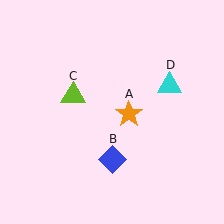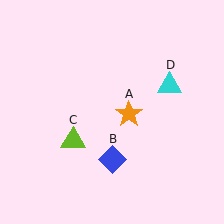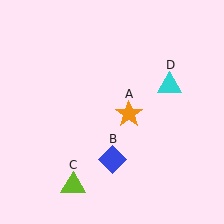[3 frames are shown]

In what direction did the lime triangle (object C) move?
The lime triangle (object C) moved down.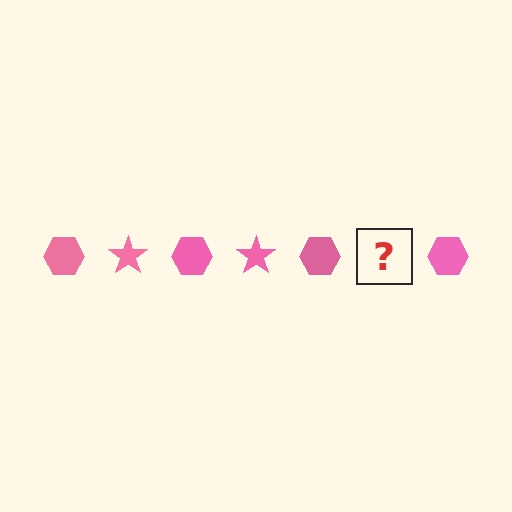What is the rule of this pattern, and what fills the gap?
The rule is that the pattern cycles through hexagon, star shapes in pink. The gap should be filled with a pink star.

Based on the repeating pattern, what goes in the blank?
The blank should be a pink star.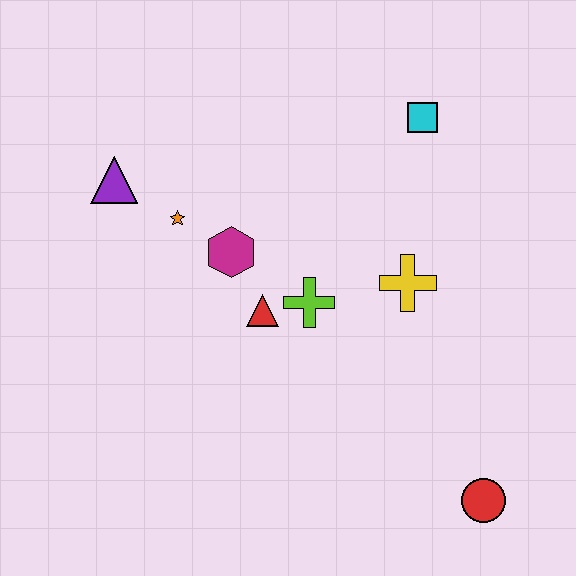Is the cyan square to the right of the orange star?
Yes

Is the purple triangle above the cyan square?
No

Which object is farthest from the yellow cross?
The purple triangle is farthest from the yellow cross.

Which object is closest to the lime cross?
The red triangle is closest to the lime cross.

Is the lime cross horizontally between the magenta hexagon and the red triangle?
No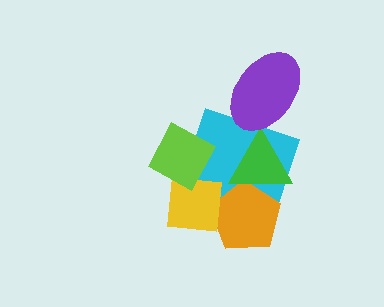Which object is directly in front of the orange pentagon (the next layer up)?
The yellow square is directly in front of the orange pentagon.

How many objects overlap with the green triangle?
2 objects overlap with the green triangle.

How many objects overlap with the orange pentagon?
3 objects overlap with the orange pentagon.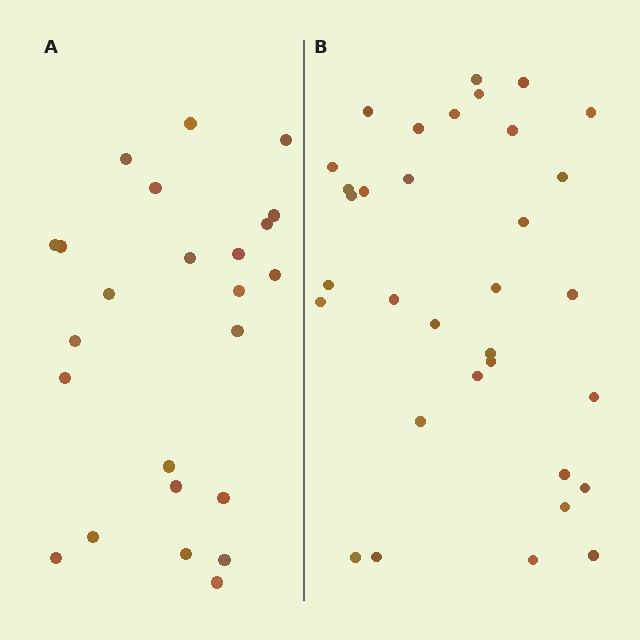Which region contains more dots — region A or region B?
Region B (the right region) has more dots.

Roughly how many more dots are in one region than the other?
Region B has roughly 8 or so more dots than region A.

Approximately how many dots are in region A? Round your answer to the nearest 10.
About 20 dots. (The exact count is 24, which rounds to 20.)